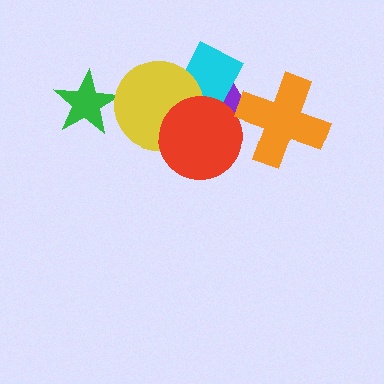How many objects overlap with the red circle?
4 objects overlap with the red circle.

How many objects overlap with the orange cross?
1 object overlaps with the orange cross.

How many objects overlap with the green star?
0 objects overlap with the green star.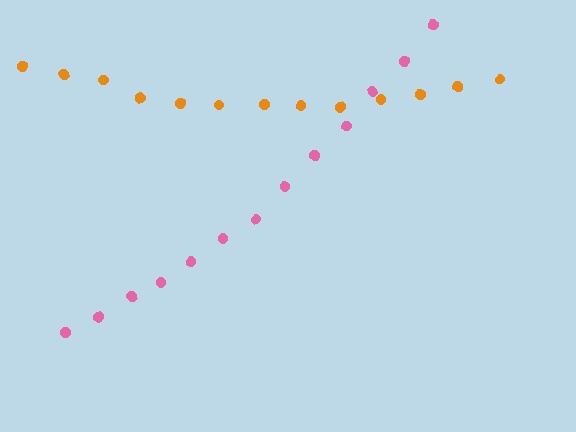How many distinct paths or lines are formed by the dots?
There are 2 distinct paths.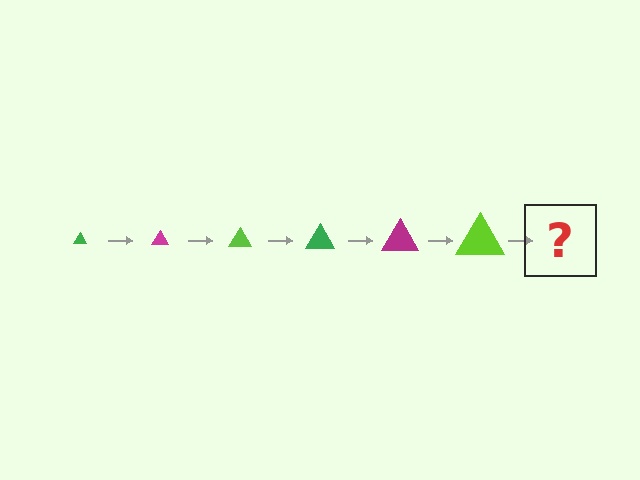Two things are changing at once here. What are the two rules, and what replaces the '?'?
The two rules are that the triangle grows larger each step and the color cycles through green, magenta, and lime. The '?' should be a green triangle, larger than the previous one.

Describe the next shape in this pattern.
It should be a green triangle, larger than the previous one.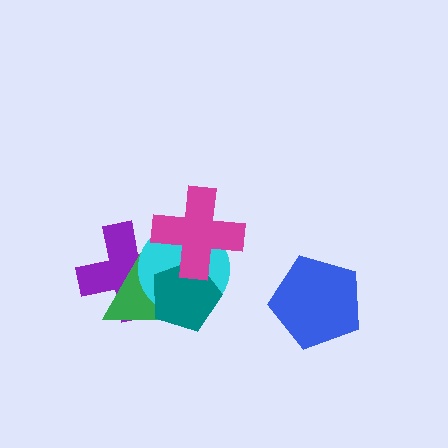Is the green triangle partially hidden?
Yes, it is partially covered by another shape.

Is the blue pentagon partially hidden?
No, no other shape covers it.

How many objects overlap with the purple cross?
4 objects overlap with the purple cross.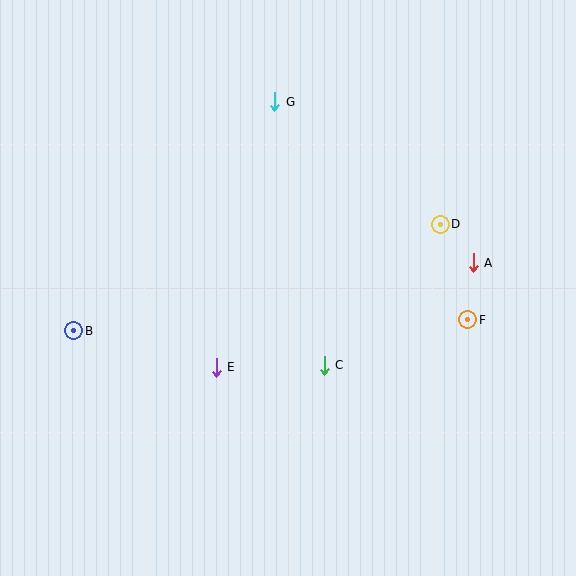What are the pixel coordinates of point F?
Point F is at (468, 320).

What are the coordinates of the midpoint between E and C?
The midpoint between E and C is at (270, 366).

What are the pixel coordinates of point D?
Point D is at (440, 224).